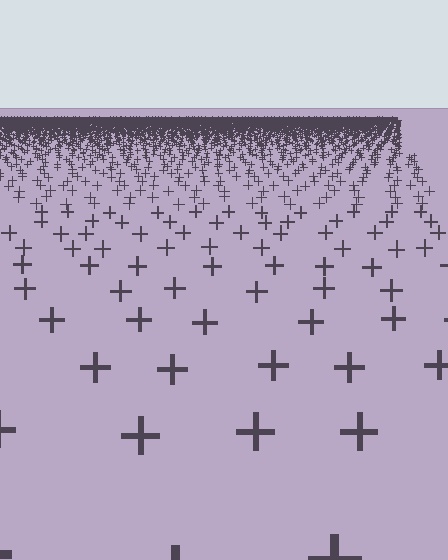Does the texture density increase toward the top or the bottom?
Density increases toward the top.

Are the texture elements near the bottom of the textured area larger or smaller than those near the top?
Larger. Near the bottom, elements are closer to the viewer and appear at a bigger on-screen size.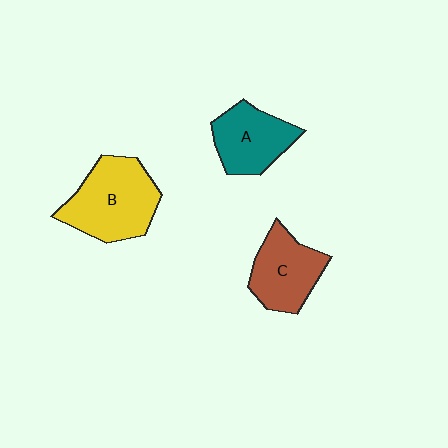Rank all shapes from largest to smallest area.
From largest to smallest: B (yellow), C (brown), A (teal).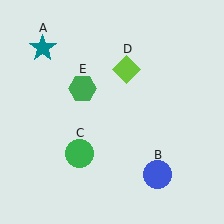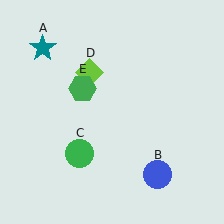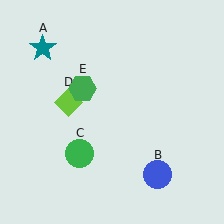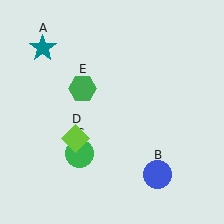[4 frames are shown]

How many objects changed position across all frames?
1 object changed position: lime diamond (object D).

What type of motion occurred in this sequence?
The lime diamond (object D) rotated counterclockwise around the center of the scene.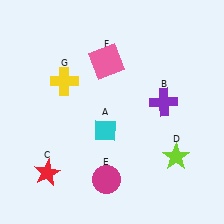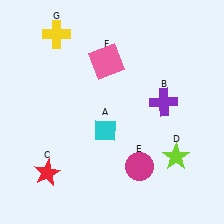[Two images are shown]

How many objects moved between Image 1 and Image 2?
2 objects moved between the two images.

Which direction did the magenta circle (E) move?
The magenta circle (E) moved right.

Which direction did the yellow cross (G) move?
The yellow cross (G) moved up.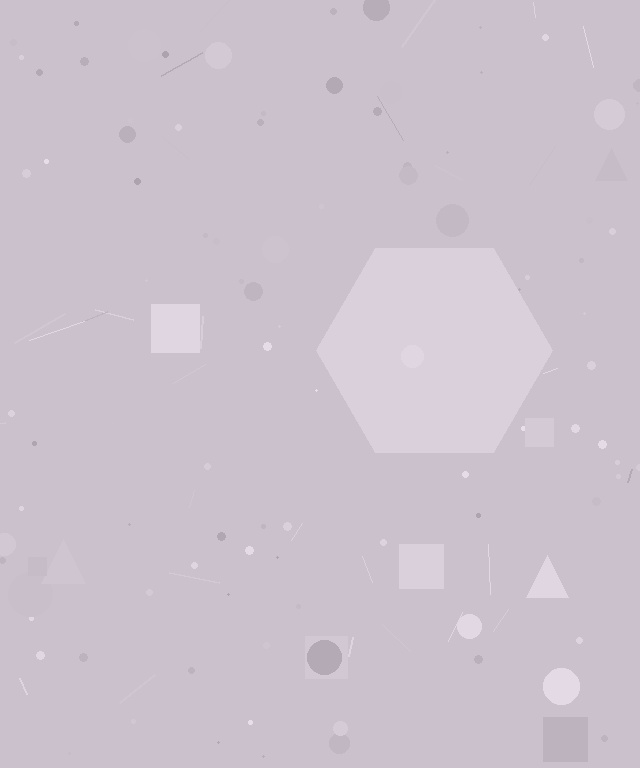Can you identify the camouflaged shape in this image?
The camouflaged shape is a hexagon.